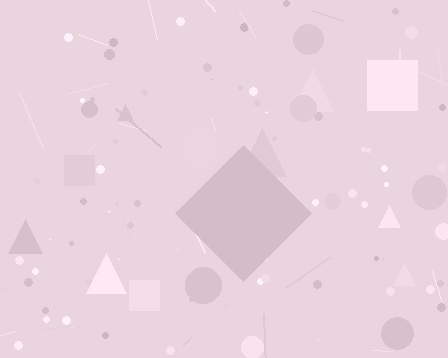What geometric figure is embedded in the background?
A diamond is embedded in the background.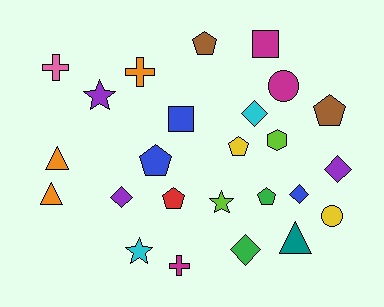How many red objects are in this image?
There is 1 red object.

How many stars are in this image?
There are 3 stars.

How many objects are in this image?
There are 25 objects.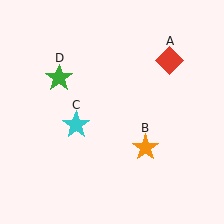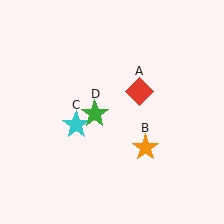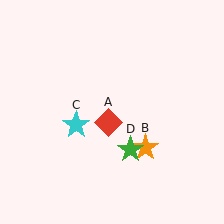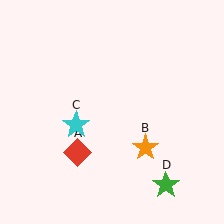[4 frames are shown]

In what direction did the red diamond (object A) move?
The red diamond (object A) moved down and to the left.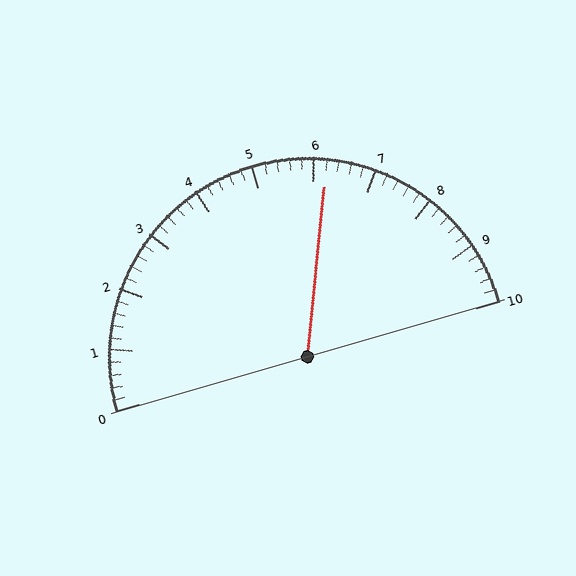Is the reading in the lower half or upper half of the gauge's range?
The reading is in the upper half of the range (0 to 10).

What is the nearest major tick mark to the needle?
The nearest major tick mark is 6.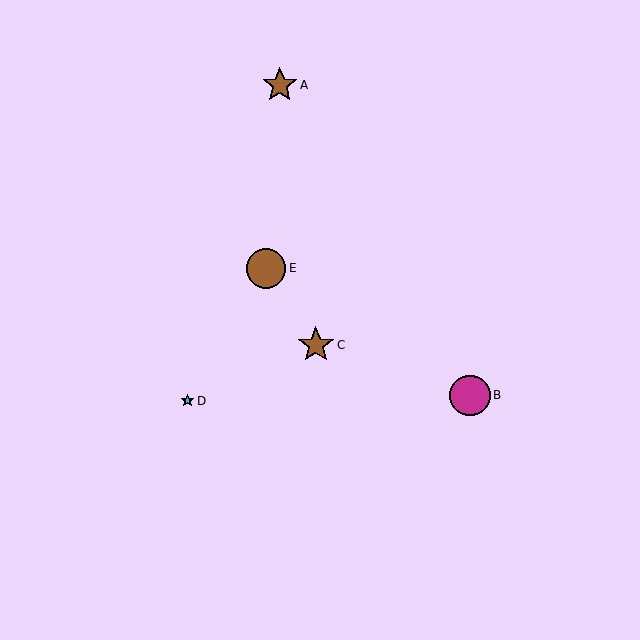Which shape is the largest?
The magenta circle (labeled B) is the largest.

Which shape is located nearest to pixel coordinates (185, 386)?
The cyan star (labeled D) at (187, 401) is nearest to that location.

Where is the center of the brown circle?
The center of the brown circle is at (266, 268).